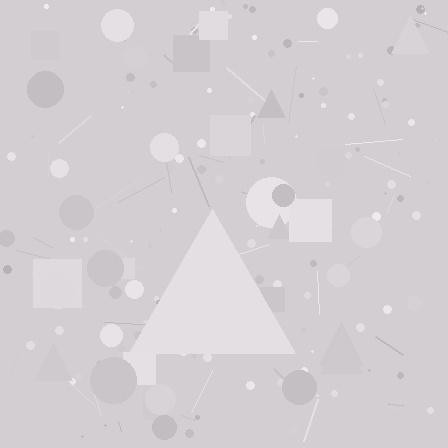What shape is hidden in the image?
A triangle is hidden in the image.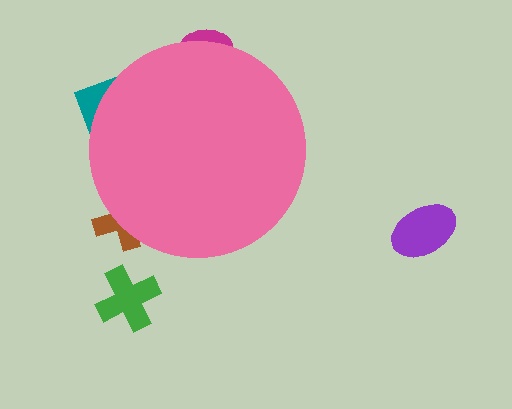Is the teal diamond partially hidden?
Yes, the teal diamond is partially hidden behind the pink circle.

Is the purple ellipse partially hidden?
No, the purple ellipse is fully visible.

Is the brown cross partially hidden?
Yes, the brown cross is partially hidden behind the pink circle.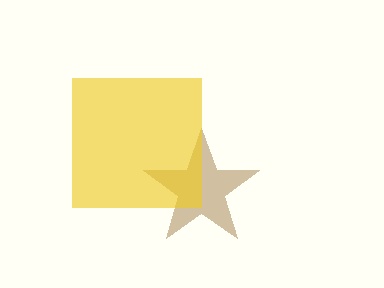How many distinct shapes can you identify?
There are 2 distinct shapes: a brown star, a yellow square.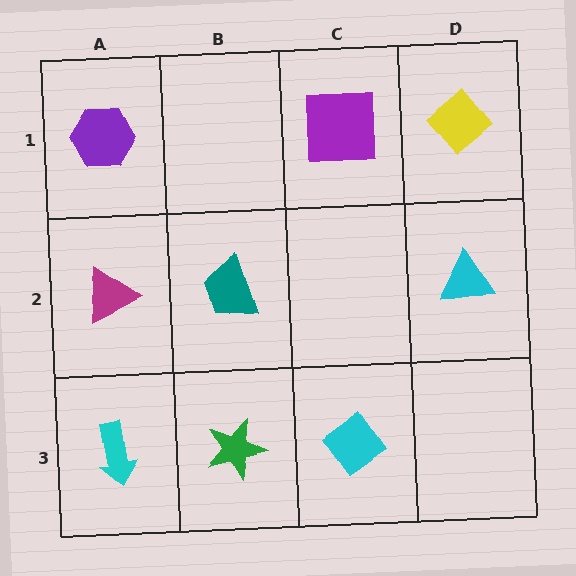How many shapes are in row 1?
3 shapes.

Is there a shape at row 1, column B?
No, that cell is empty.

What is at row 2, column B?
A teal trapezoid.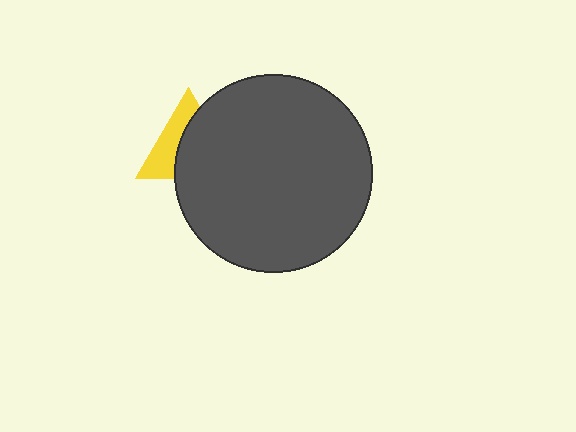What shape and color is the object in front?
The object in front is a dark gray circle.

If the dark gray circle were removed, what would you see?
You would see the complete yellow triangle.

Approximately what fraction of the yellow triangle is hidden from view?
Roughly 58% of the yellow triangle is hidden behind the dark gray circle.